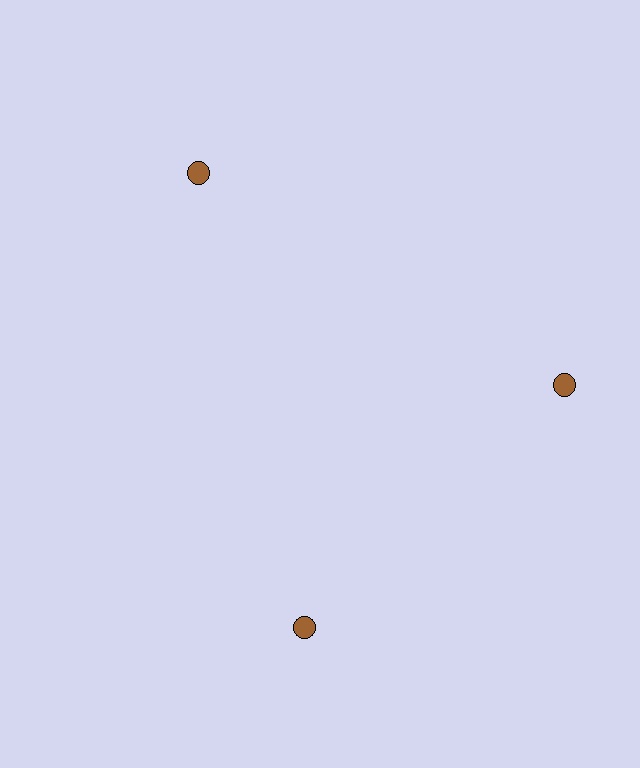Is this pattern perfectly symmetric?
No. The 3 brown circles are arranged in a ring, but one element near the 7 o'clock position is rotated out of alignment along the ring, breaking the 3-fold rotational symmetry.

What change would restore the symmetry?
The symmetry would be restored by rotating it back into even spacing with its neighbors so that all 3 circles sit at equal angles and equal distance from the center.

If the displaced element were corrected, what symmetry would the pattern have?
It would have 3-fold rotational symmetry — the pattern would map onto itself every 120 degrees.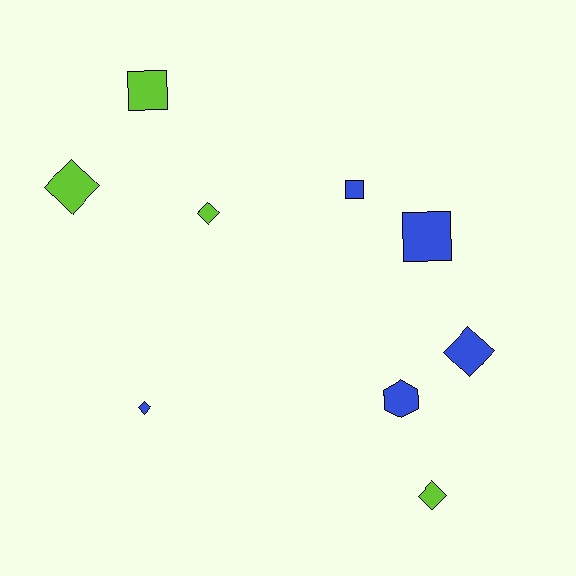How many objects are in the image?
There are 9 objects.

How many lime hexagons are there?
There are no lime hexagons.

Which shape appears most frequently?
Diamond, with 5 objects.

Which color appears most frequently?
Blue, with 5 objects.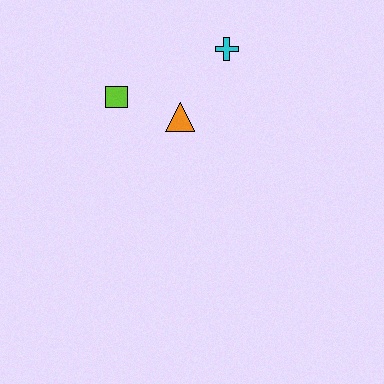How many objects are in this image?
There are 3 objects.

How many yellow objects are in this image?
There are no yellow objects.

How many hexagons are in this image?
There are no hexagons.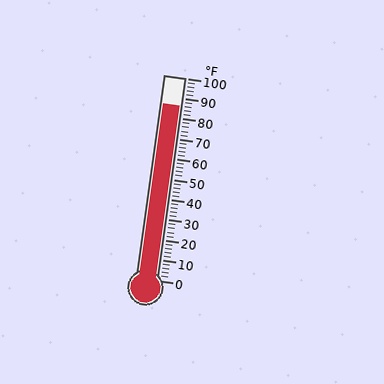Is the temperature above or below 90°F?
The temperature is below 90°F.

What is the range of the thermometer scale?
The thermometer scale ranges from 0°F to 100°F.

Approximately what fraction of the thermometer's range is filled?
The thermometer is filled to approximately 85% of its range.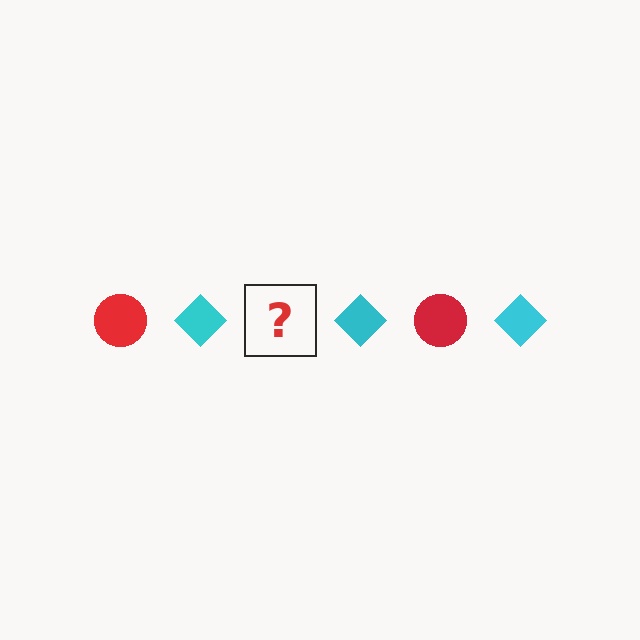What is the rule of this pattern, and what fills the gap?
The rule is that the pattern alternates between red circle and cyan diamond. The gap should be filled with a red circle.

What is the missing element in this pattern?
The missing element is a red circle.